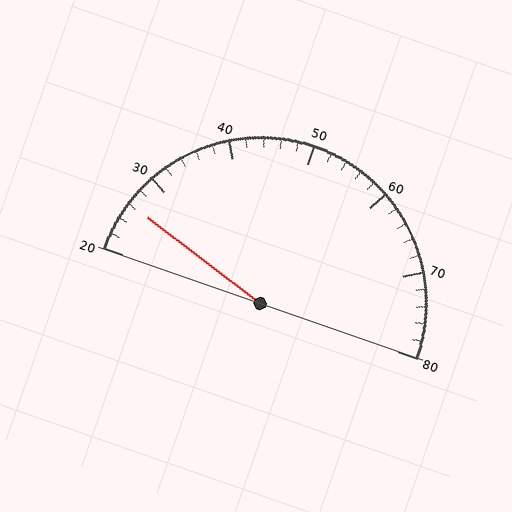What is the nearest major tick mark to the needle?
The nearest major tick mark is 30.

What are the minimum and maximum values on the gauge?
The gauge ranges from 20 to 80.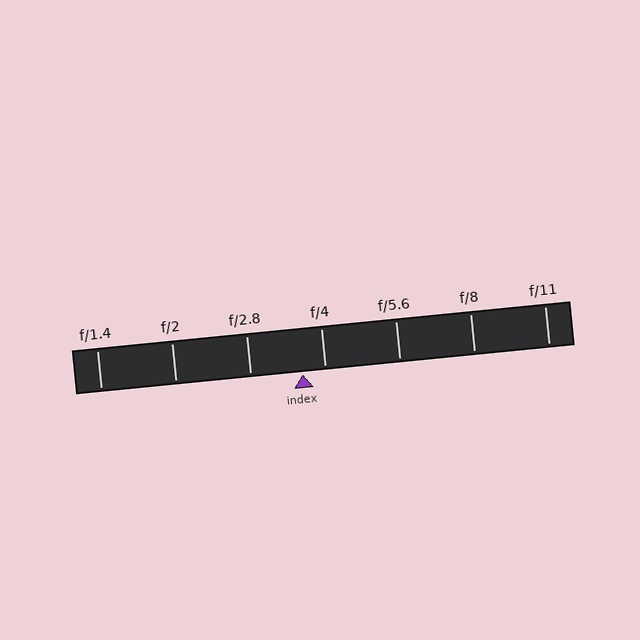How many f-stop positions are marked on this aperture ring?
There are 7 f-stop positions marked.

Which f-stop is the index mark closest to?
The index mark is closest to f/4.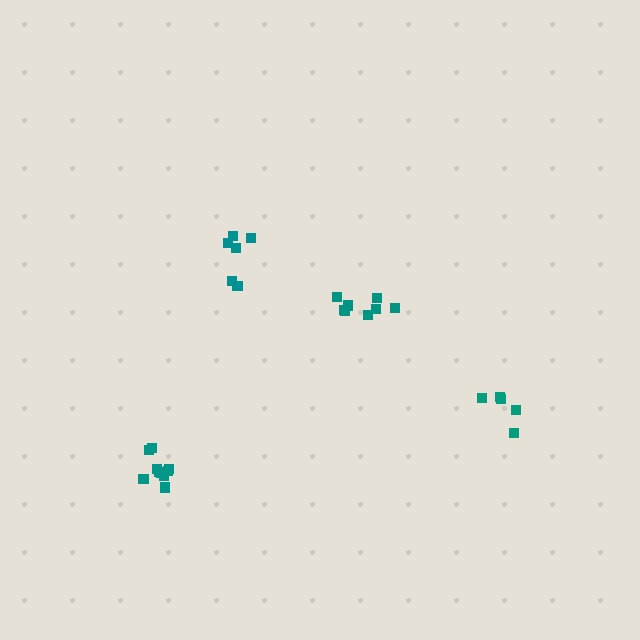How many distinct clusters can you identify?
There are 4 distinct clusters.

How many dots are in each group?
Group 1: 8 dots, Group 2: 10 dots, Group 3: 6 dots, Group 4: 5 dots (29 total).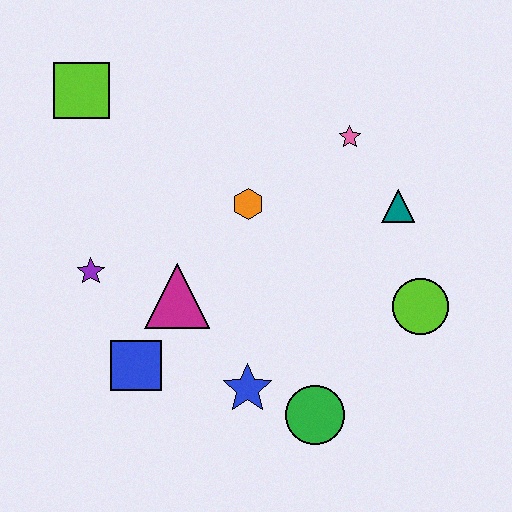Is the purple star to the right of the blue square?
No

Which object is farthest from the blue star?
The lime square is farthest from the blue star.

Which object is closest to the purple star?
The magenta triangle is closest to the purple star.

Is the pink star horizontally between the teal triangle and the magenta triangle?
Yes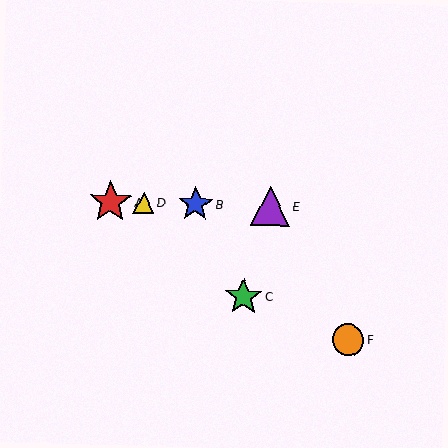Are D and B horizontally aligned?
Yes, both are at y≈203.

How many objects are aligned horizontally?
4 objects (A, B, D, E) are aligned horizontally.